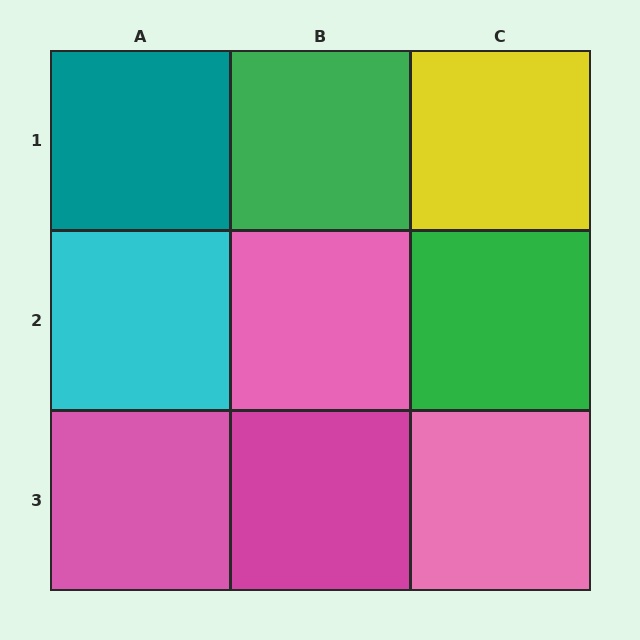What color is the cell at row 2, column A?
Cyan.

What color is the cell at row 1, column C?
Yellow.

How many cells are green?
2 cells are green.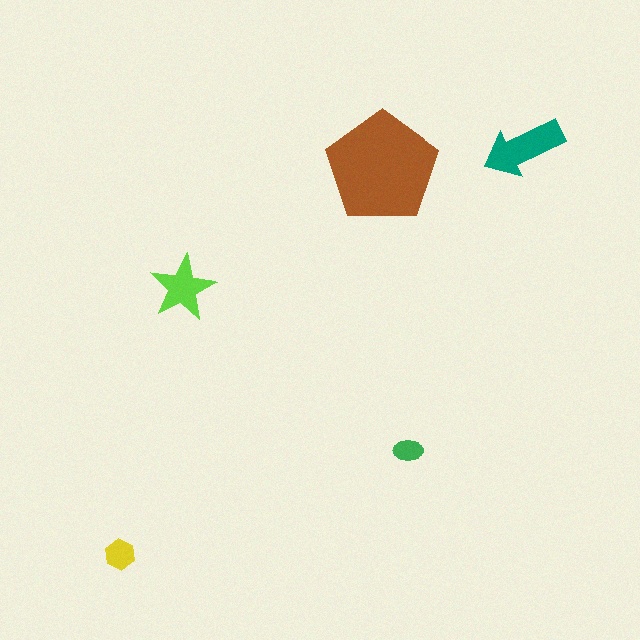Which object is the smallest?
The green ellipse.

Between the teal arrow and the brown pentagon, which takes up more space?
The brown pentagon.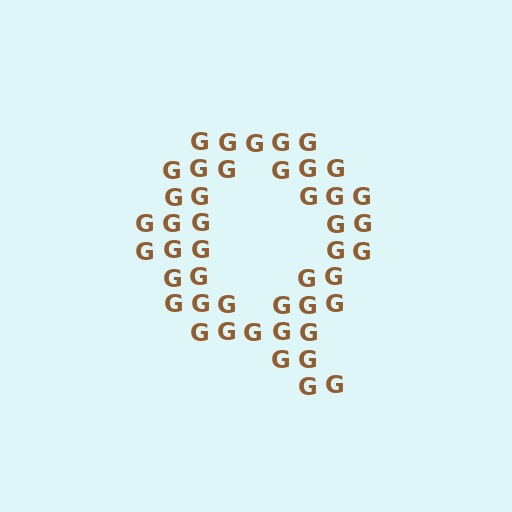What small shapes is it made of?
It is made of small letter G's.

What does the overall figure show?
The overall figure shows the letter Q.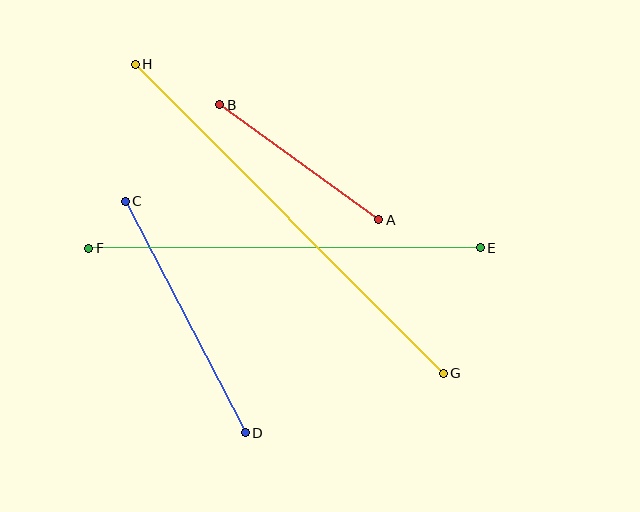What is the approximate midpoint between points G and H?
The midpoint is at approximately (289, 219) pixels.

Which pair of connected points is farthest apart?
Points G and H are farthest apart.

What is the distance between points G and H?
The distance is approximately 436 pixels.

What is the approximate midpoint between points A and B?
The midpoint is at approximately (299, 162) pixels.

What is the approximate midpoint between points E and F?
The midpoint is at approximately (285, 248) pixels.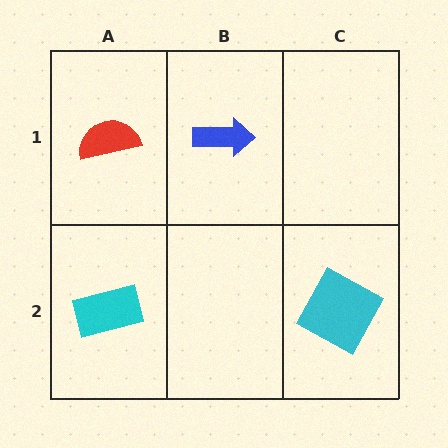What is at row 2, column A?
A cyan rectangle.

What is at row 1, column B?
A blue arrow.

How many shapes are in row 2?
2 shapes.